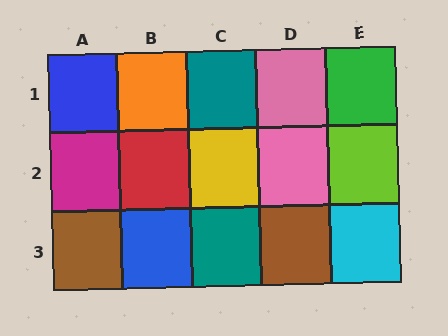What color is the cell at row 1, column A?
Blue.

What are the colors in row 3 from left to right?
Brown, blue, teal, brown, cyan.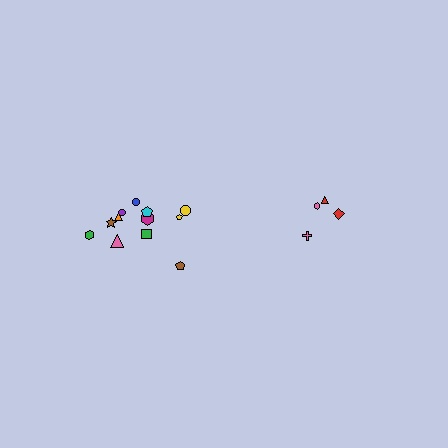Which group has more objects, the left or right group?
The left group.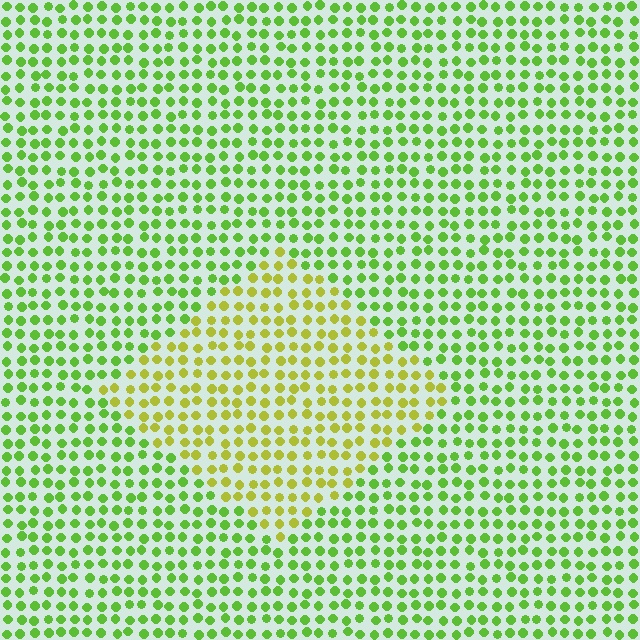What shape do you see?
I see a diamond.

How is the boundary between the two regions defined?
The boundary is defined purely by a slight shift in hue (about 36 degrees). Spacing, size, and orientation are identical on both sides.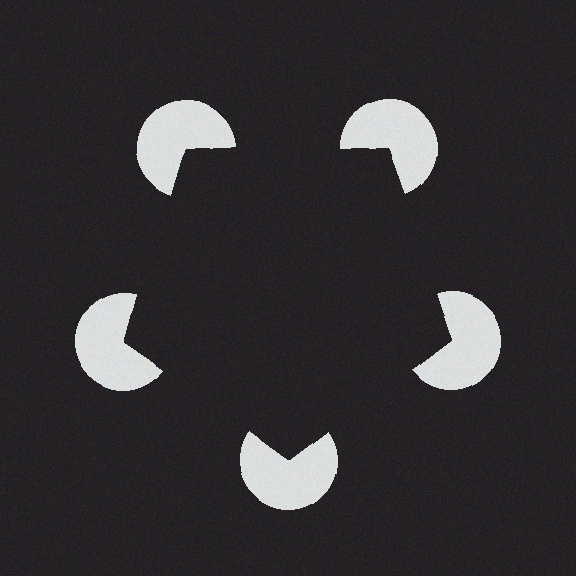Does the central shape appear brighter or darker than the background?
It typically appears slightly darker than the background, even though no actual brightness change is drawn.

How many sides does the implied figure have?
5 sides.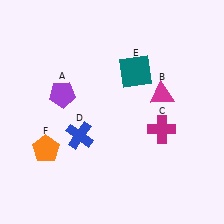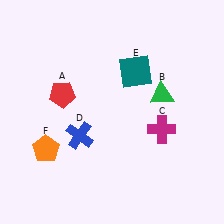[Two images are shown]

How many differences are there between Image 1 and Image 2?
There are 2 differences between the two images.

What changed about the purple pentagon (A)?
In Image 1, A is purple. In Image 2, it changed to red.